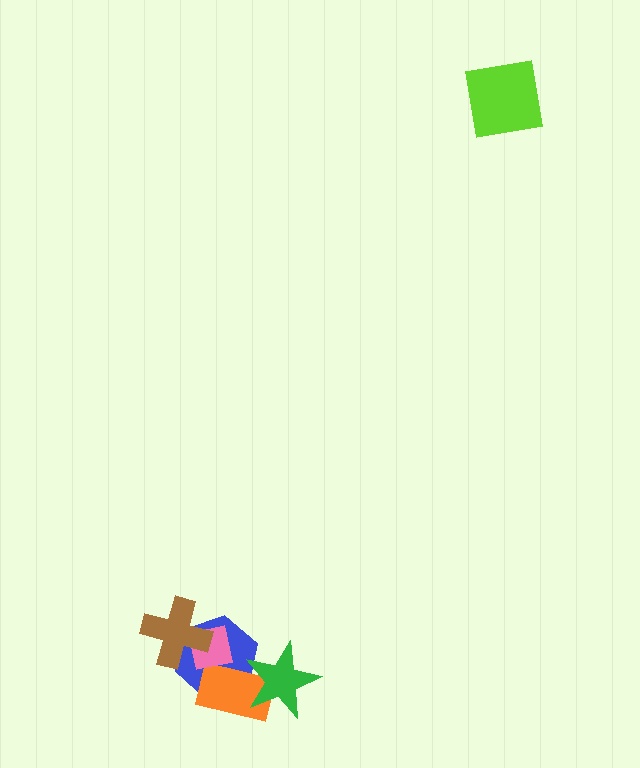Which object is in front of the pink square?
The brown cross is in front of the pink square.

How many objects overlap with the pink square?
3 objects overlap with the pink square.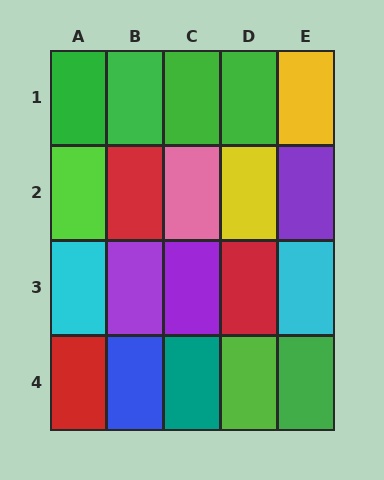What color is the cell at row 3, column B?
Purple.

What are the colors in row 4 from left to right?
Red, blue, teal, lime, green.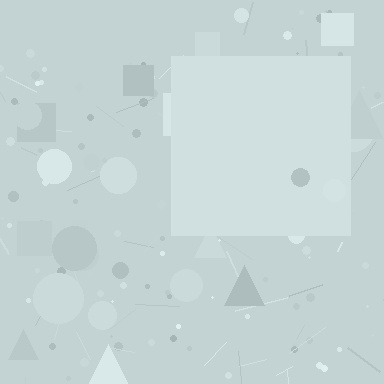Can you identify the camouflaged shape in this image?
The camouflaged shape is a square.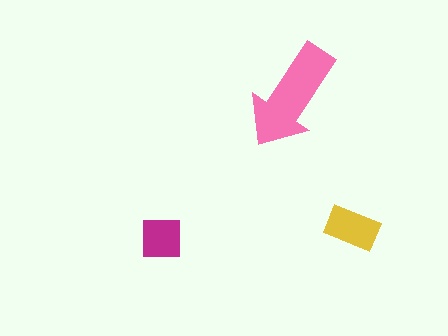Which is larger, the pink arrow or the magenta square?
The pink arrow.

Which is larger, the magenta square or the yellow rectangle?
The yellow rectangle.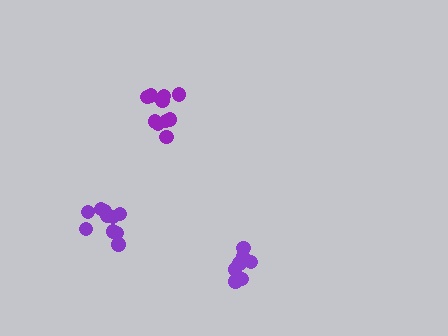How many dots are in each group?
Group 1: 10 dots, Group 2: 8 dots, Group 3: 10 dots (28 total).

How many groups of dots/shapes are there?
There are 3 groups.